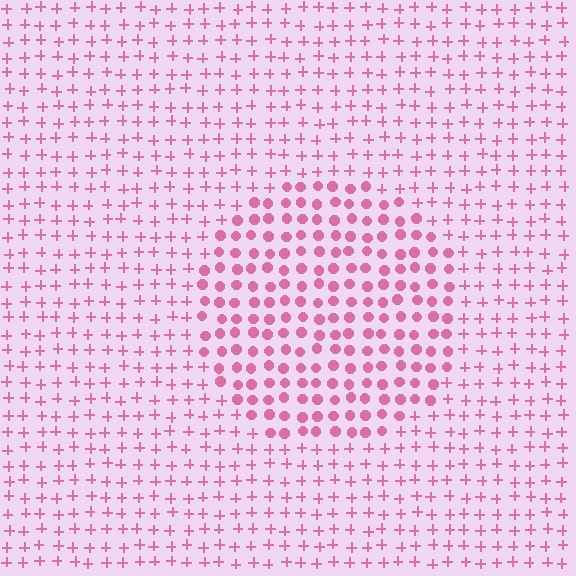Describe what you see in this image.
The image is filled with small pink elements arranged in a uniform grid. A circle-shaped region contains circles, while the surrounding area contains plus signs. The boundary is defined purely by the change in element shape.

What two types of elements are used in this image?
The image uses circles inside the circle region and plus signs outside it.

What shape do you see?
I see a circle.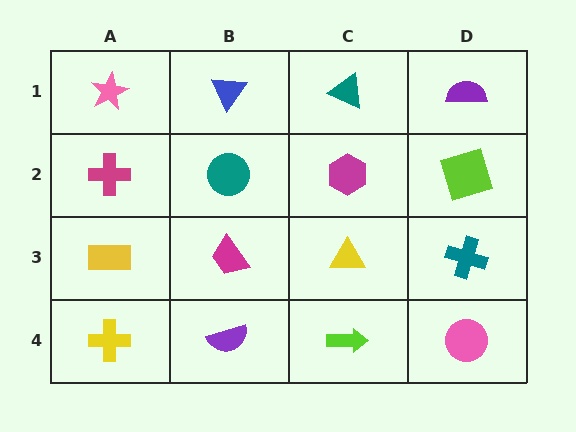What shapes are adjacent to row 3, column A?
A magenta cross (row 2, column A), a yellow cross (row 4, column A), a magenta trapezoid (row 3, column B).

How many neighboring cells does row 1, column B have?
3.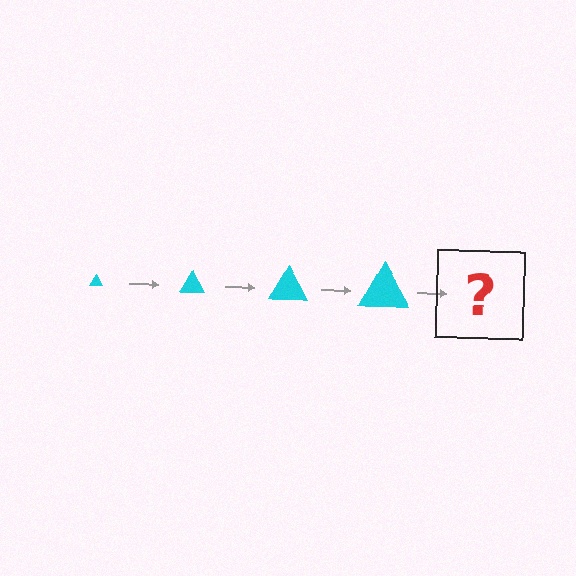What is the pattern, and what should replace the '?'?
The pattern is that the triangle gets progressively larger each step. The '?' should be a cyan triangle, larger than the previous one.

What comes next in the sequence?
The next element should be a cyan triangle, larger than the previous one.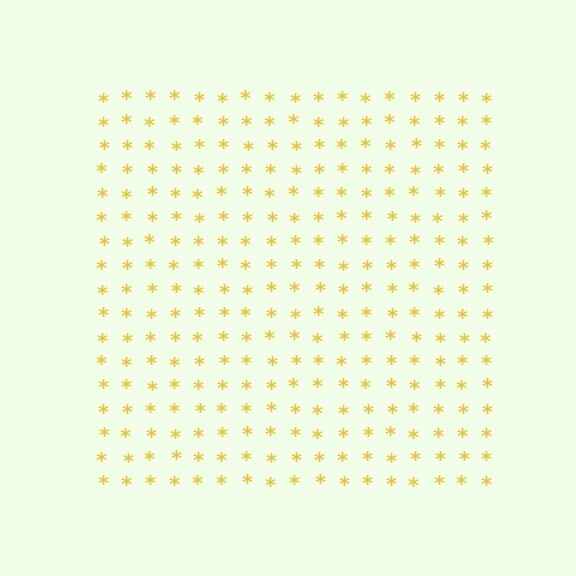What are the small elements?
The small elements are asterisks.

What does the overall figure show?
The overall figure shows a square.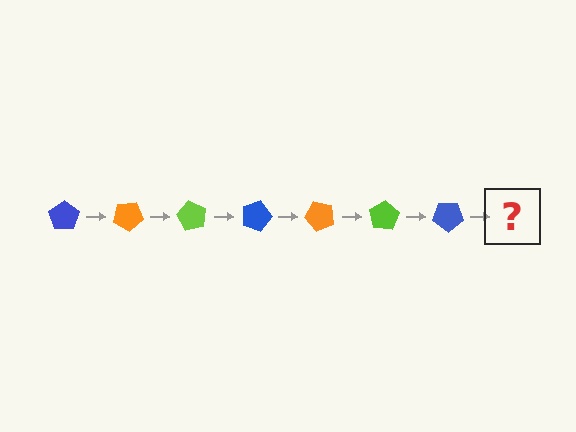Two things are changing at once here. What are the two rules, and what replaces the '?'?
The two rules are that it rotates 30 degrees each step and the color cycles through blue, orange, and lime. The '?' should be an orange pentagon, rotated 210 degrees from the start.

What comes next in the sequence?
The next element should be an orange pentagon, rotated 210 degrees from the start.